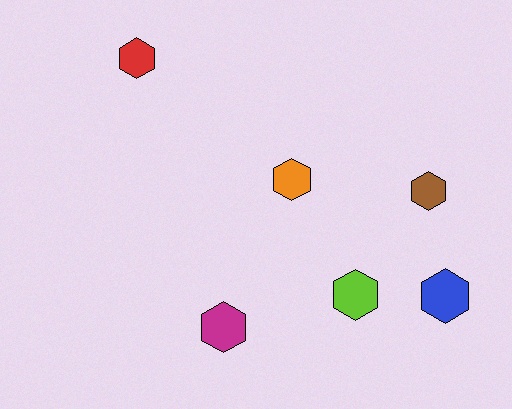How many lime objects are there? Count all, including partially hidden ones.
There is 1 lime object.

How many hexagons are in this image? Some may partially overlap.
There are 6 hexagons.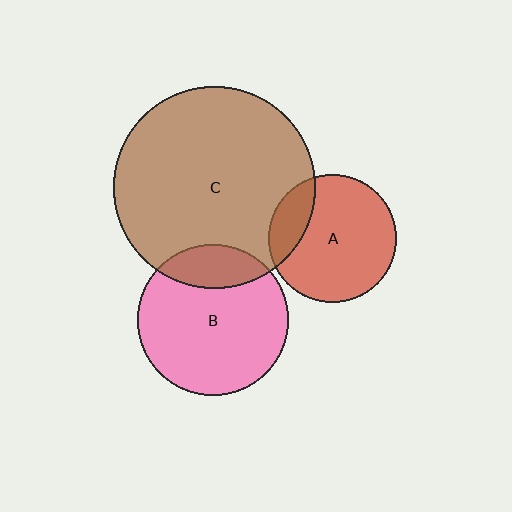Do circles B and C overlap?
Yes.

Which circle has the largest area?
Circle C (brown).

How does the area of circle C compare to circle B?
Approximately 1.8 times.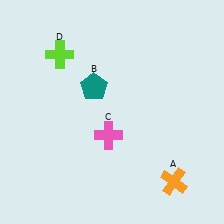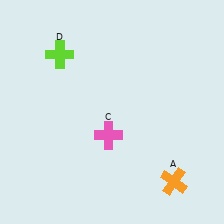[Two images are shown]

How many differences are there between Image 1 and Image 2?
There is 1 difference between the two images.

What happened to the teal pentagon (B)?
The teal pentagon (B) was removed in Image 2. It was in the top-left area of Image 1.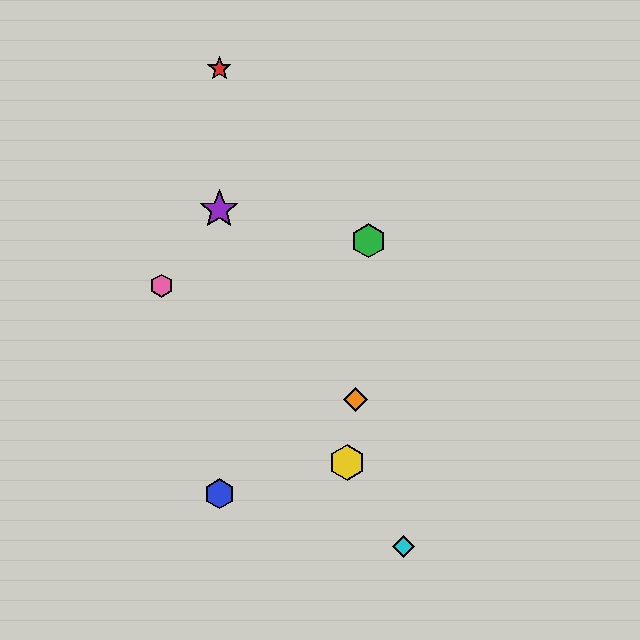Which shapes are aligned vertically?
The red star, the blue hexagon, the purple star are aligned vertically.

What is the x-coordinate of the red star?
The red star is at x≈219.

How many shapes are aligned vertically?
3 shapes (the red star, the blue hexagon, the purple star) are aligned vertically.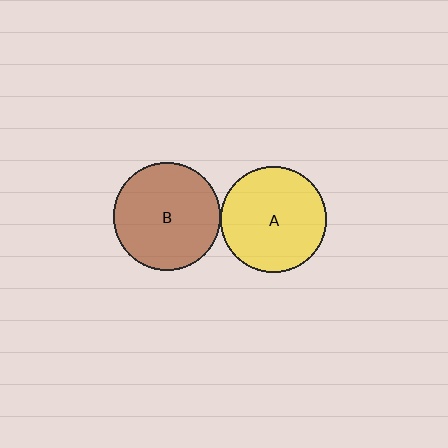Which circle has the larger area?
Circle B (brown).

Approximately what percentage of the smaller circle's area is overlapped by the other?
Approximately 5%.